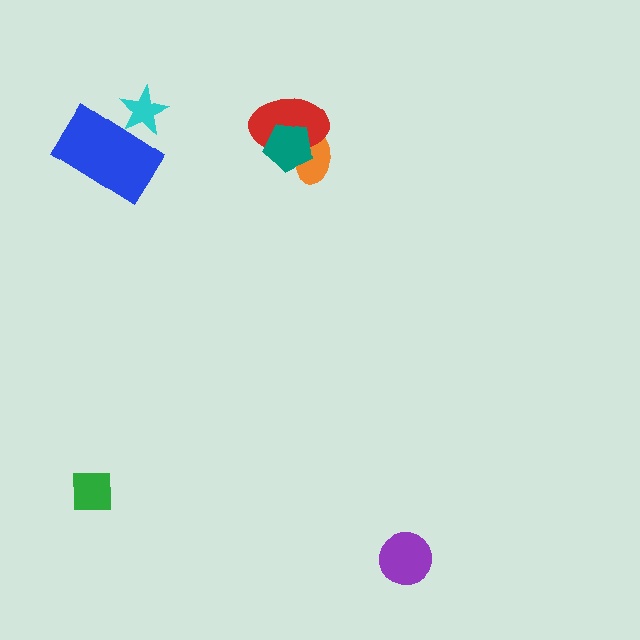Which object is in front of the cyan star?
The blue rectangle is in front of the cyan star.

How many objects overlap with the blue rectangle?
1 object overlaps with the blue rectangle.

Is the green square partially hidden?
No, no other shape covers it.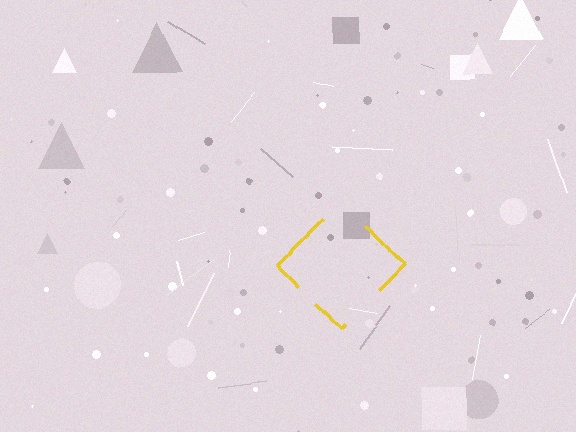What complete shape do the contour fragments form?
The contour fragments form a diamond.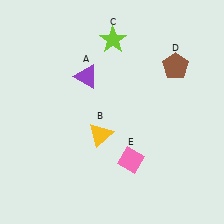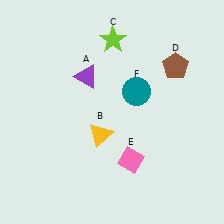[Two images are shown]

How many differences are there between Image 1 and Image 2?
There is 1 difference between the two images.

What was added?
A teal circle (F) was added in Image 2.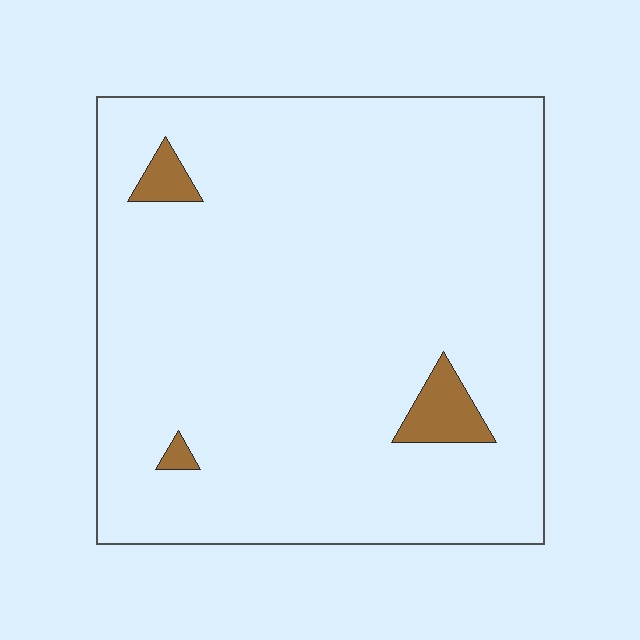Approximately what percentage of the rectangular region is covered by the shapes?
Approximately 5%.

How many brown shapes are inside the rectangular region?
3.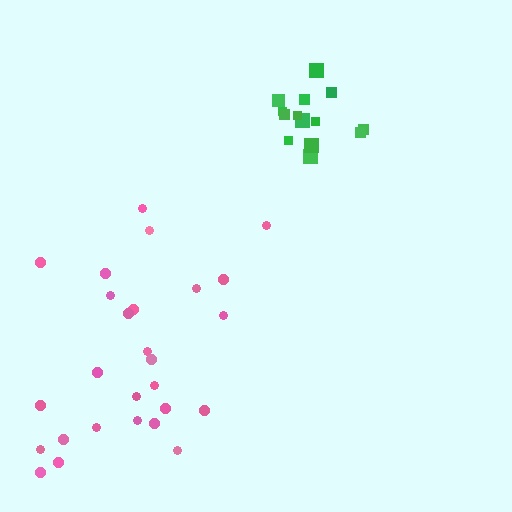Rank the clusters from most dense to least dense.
green, pink.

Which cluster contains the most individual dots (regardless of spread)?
Pink (28).